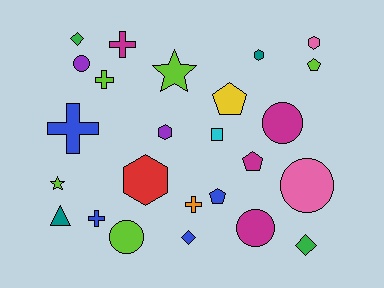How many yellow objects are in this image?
There is 1 yellow object.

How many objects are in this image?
There are 25 objects.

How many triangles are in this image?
There is 1 triangle.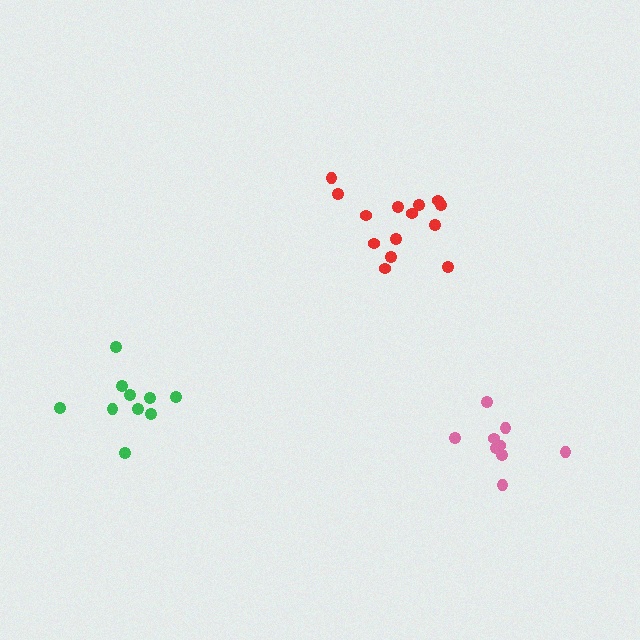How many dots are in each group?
Group 1: 9 dots, Group 2: 10 dots, Group 3: 14 dots (33 total).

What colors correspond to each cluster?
The clusters are colored: pink, green, red.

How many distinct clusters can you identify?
There are 3 distinct clusters.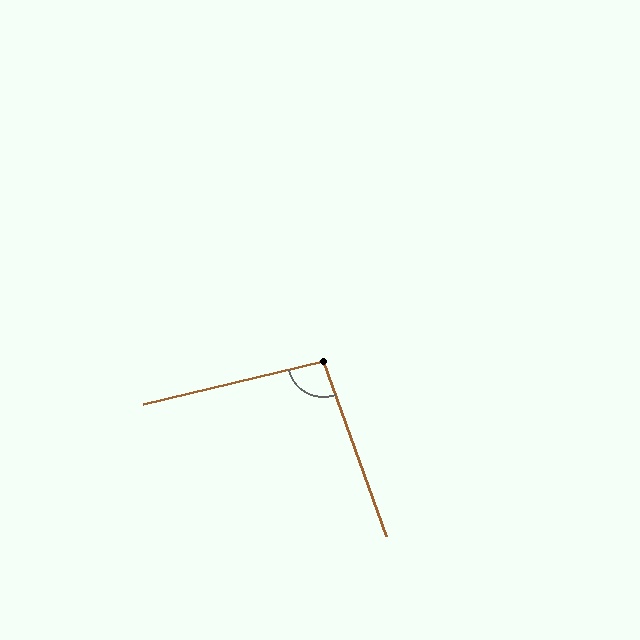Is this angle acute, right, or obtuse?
It is obtuse.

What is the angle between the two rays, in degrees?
Approximately 96 degrees.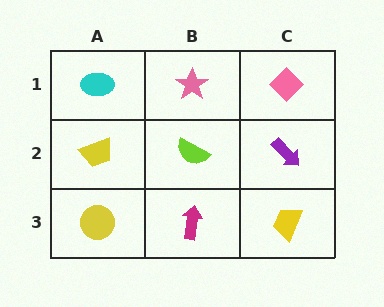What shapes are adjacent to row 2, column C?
A pink diamond (row 1, column C), a yellow trapezoid (row 3, column C), a lime semicircle (row 2, column B).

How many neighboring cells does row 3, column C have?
2.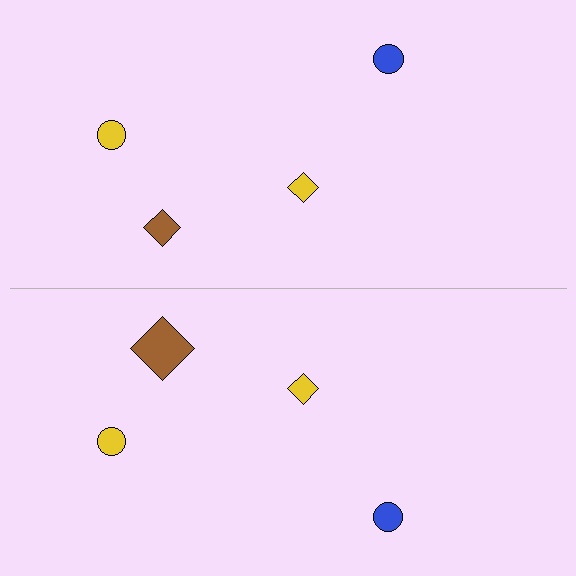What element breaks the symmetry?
The brown diamond on the bottom side has a different size than its mirror counterpart.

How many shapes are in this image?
There are 8 shapes in this image.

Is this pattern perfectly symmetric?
No, the pattern is not perfectly symmetric. The brown diamond on the bottom side has a different size than its mirror counterpart.